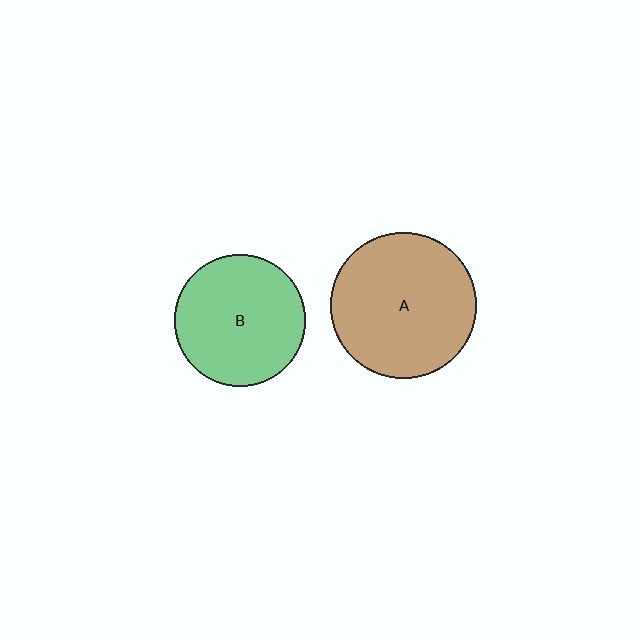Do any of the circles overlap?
No, none of the circles overlap.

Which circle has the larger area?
Circle A (brown).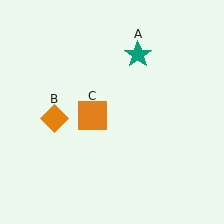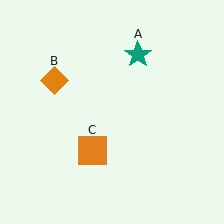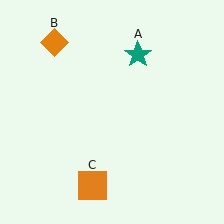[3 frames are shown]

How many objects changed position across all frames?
2 objects changed position: orange diamond (object B), orange square (object C).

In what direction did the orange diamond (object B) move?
The orange diamond (object B) moved up.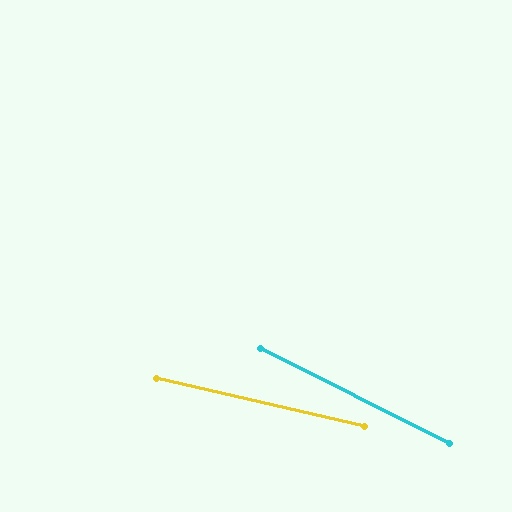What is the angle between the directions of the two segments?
Approximately 14 degrees.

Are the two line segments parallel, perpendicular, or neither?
Neither parallel nor perpendicular — they differ by about 14°.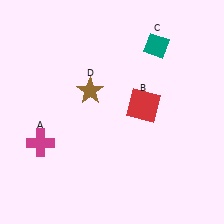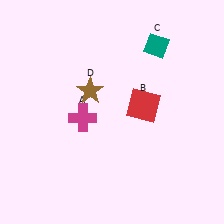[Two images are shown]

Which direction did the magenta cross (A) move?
The magenta cross (A) moved right.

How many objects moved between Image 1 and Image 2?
1 object moved between the two images.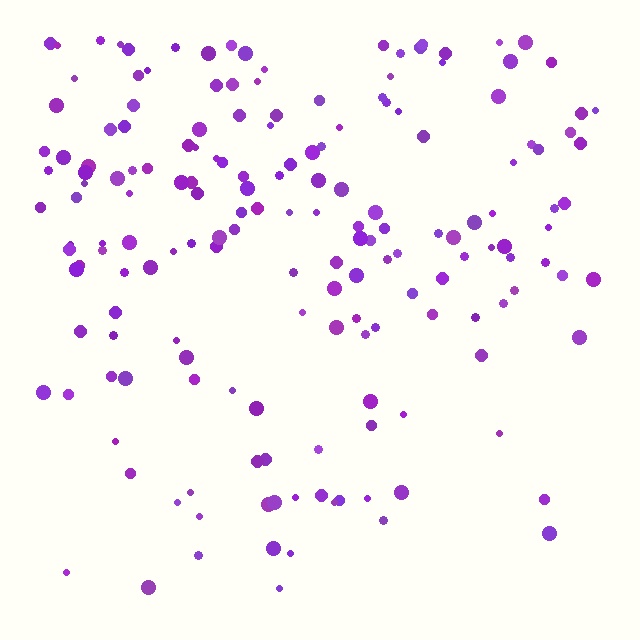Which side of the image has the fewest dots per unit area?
The bottom.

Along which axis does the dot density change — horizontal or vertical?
Vertical.